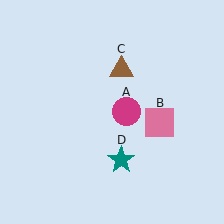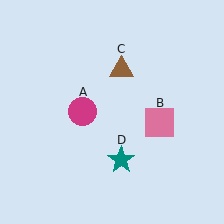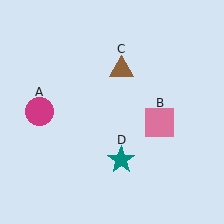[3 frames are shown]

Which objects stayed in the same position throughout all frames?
Pink square (object B) and brown triangle (object C) and teal star (object D) remained stationary.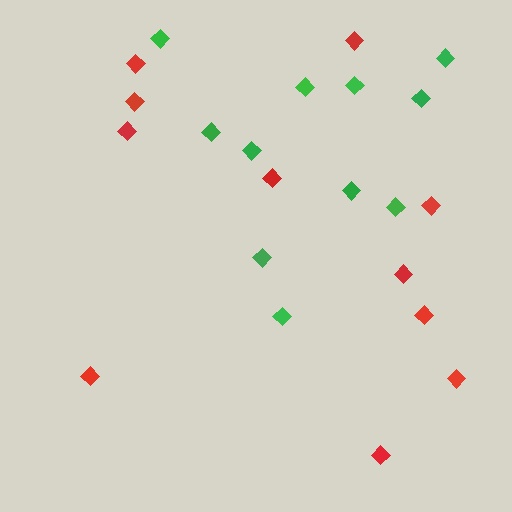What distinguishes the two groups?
There are 2 groups: one group of green diamonds (11) and one group of red diamonds (11).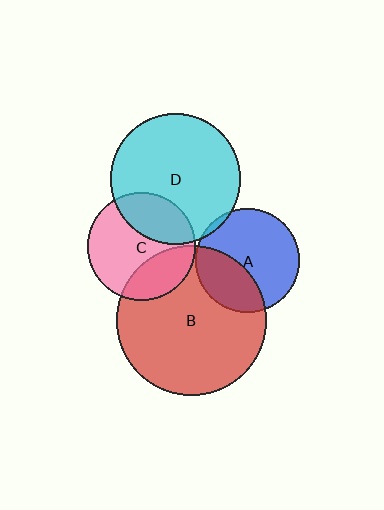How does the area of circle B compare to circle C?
Approximately 1.9 times.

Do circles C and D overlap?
Yes.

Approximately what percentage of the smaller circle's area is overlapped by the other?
Approximately 30%.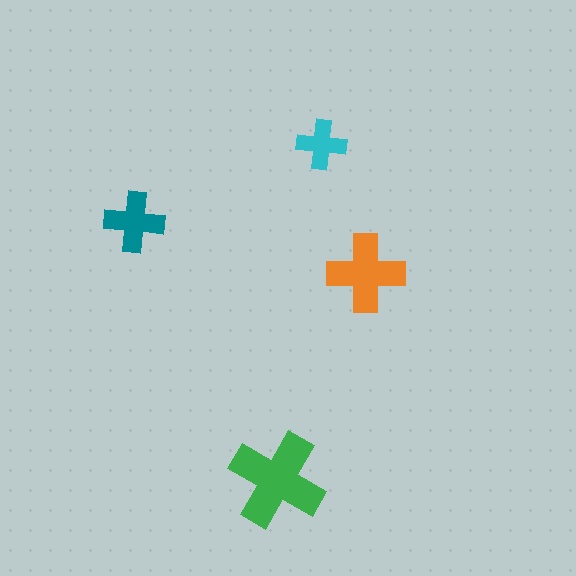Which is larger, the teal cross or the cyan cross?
The teal one.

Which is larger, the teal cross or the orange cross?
The orange one.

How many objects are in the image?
There are 4 objects in the image.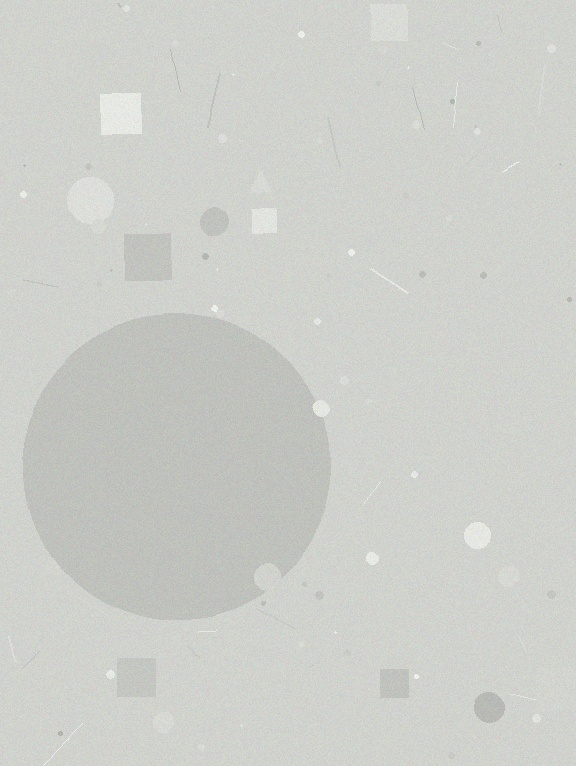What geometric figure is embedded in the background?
A circle is embedded in the background.